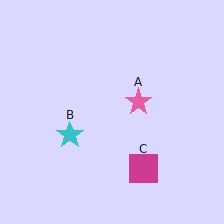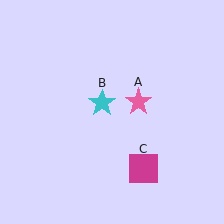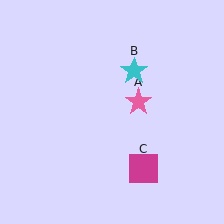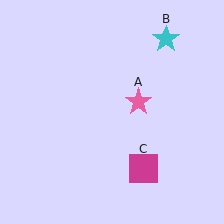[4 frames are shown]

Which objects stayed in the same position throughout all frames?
Pink star (object A) and magenta square (object C) remained stationary.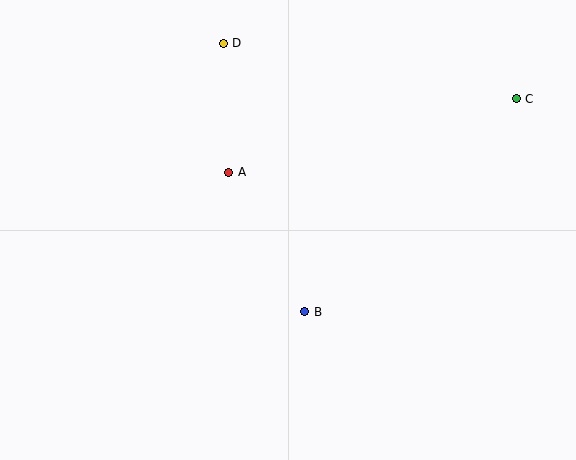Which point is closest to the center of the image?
Point A at (229, 172) is closest to the center.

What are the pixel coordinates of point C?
Point C is at (516, 99).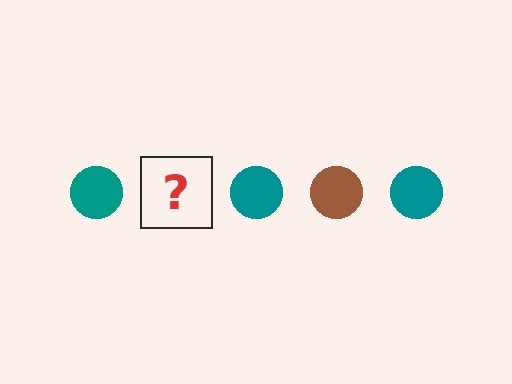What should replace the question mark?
The question mark should be replaced with a brown circle.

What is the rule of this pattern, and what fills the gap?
The rule is that the pattern cycles through teal, brown circles. The gap should be filled with a brown circle.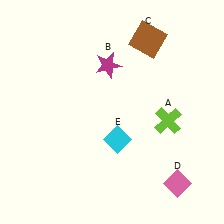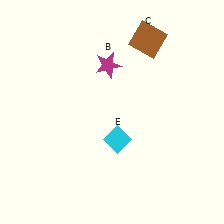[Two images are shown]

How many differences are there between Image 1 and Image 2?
There are 2 differences between the two images.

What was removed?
The lime cross (A), the pink diamond (D) were removed in Image 2.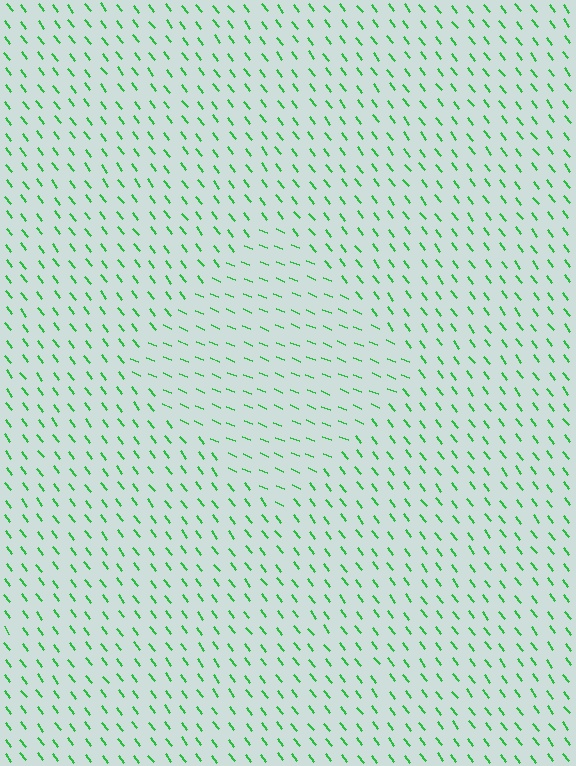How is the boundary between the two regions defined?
The boundary is defined purely by a change in line orientation (approximately 31 degrees difference). All lines are the same color and thickness.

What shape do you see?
I see a diamond.